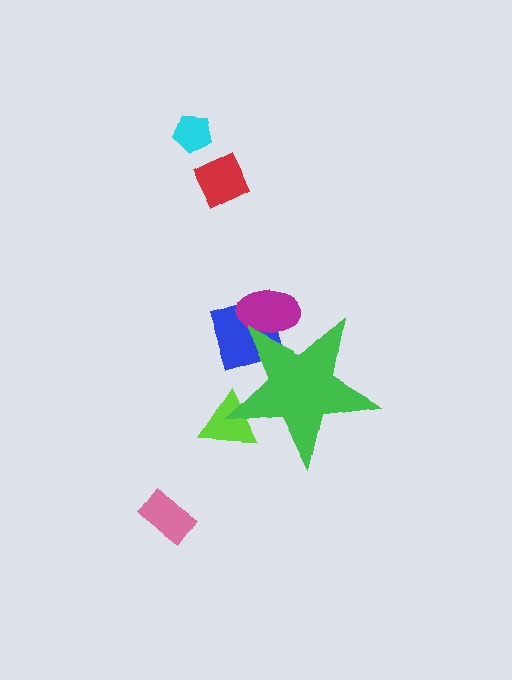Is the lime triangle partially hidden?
Yes, the lime triangle is partially hidden behind the green star.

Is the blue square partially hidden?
Yes, the blue square is partially hidden behind the green star.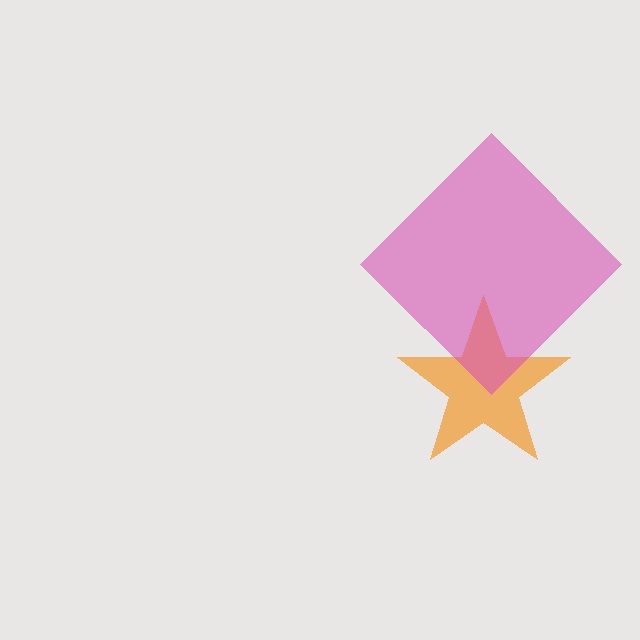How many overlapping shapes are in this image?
There are 2 overlapping shapes in the image.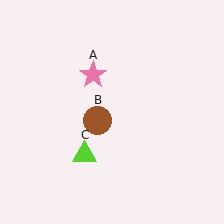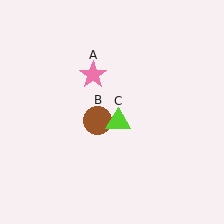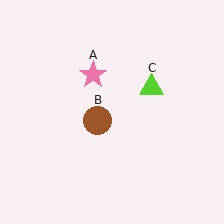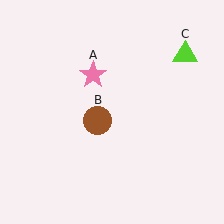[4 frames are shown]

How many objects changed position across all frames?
1 object changed position: lime triangle (object C).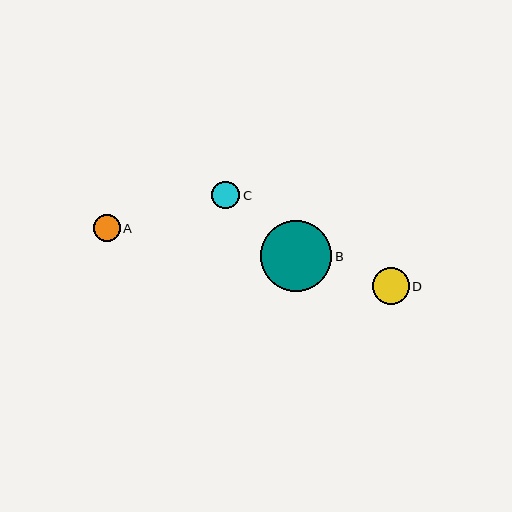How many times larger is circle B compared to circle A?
Circle B is approximately 2.7 times the size of circle A.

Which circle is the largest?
Circle B is the largest with a size of approximately 71 pixels.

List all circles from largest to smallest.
From largest to smallest: B, D, C, A.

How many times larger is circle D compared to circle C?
Circle D is approximately 1.3 times the size of circle C.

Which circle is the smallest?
Circle A is the smallest with a size of approximately 27 pixels.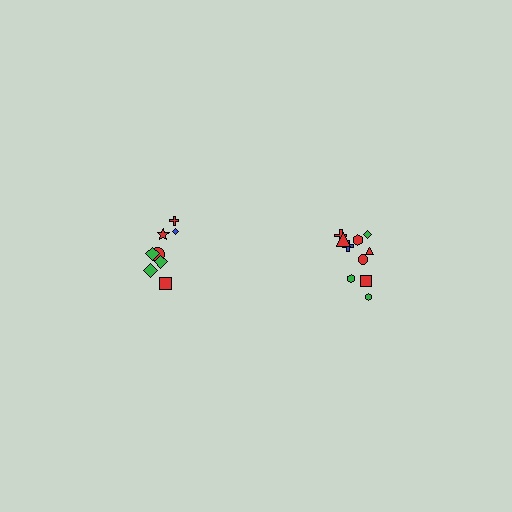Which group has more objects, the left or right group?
The right group.